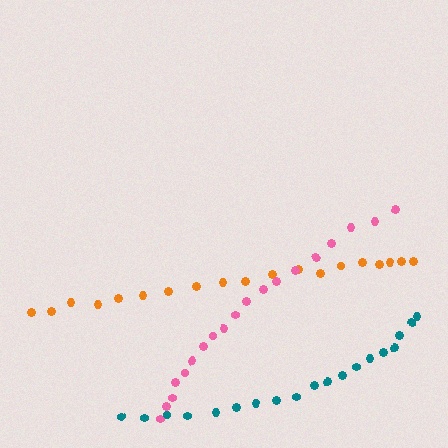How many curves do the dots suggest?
There are 3 distinct paths.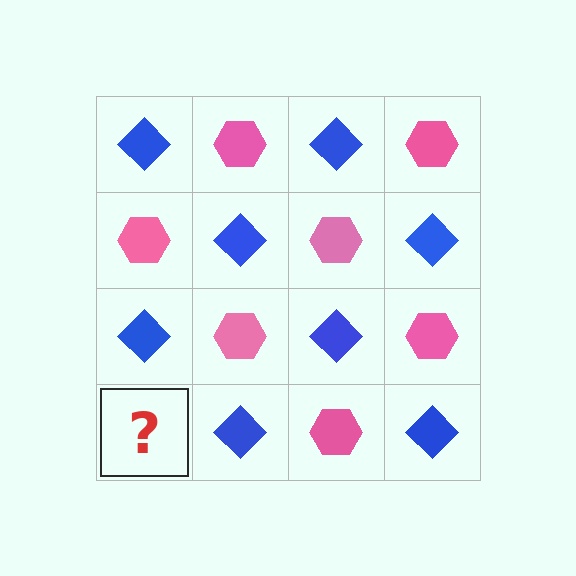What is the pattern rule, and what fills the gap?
The rule is that it alternates blue diamond and pink hexagon in a checkerboard pattern. The gap should be filled with a pink hexagon.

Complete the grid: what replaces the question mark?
The question mark should be replaced with a pink hexagon.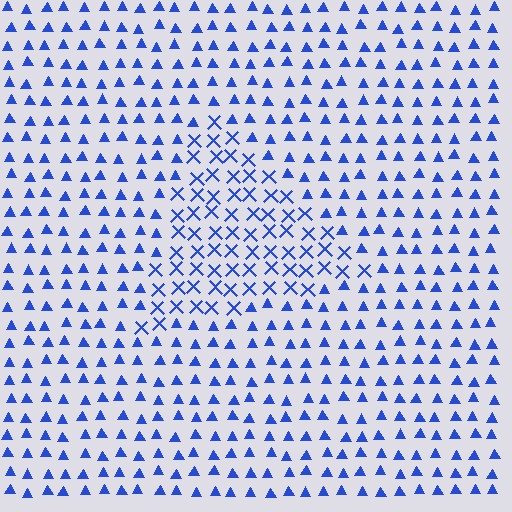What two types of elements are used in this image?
The image uses X marks inside the triangle region and triangles outside it.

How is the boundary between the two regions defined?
The boundary is defined by a change in element shape: X marks inside vs. triangles outside. All elements share the same color and spacing.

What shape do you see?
I see a triangle.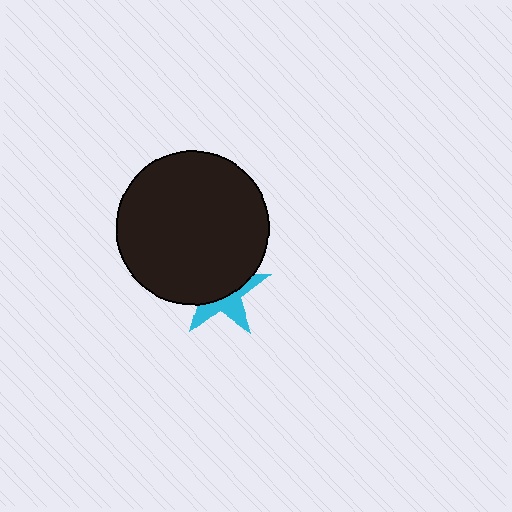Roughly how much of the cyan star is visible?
A small part of it is visible (roughly 40%).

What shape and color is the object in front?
The object in front is a black circle.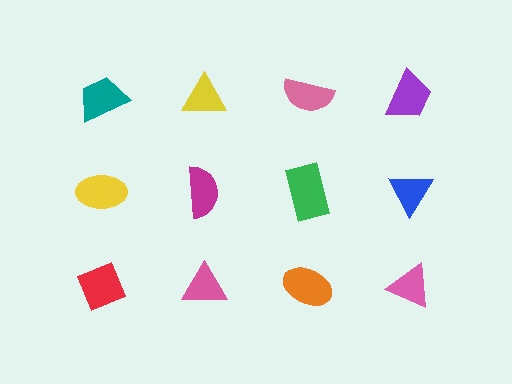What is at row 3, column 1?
A red diamond.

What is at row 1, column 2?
A yellow triangle.